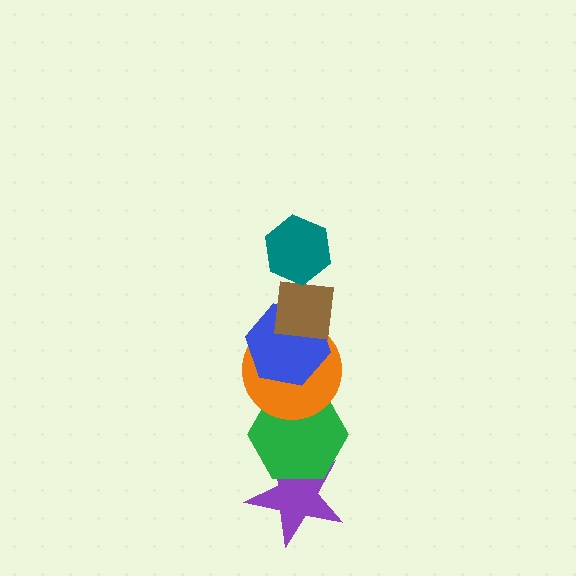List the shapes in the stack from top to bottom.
From top to bottom: the teal hexagon, the brown square, the blue hexagon, the orange circle, the green hexagon, the purple star.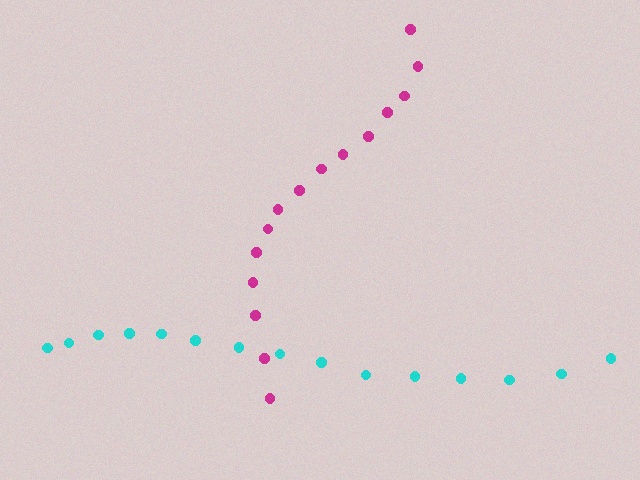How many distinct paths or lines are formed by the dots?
There are 2 distinct paths.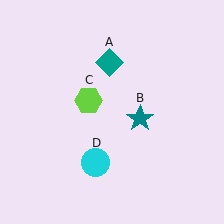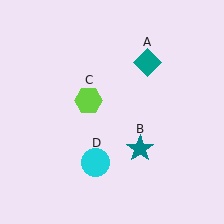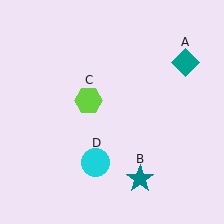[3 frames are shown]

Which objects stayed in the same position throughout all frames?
Lime hexagon (object C) and cyan circle (object D) remained stationary.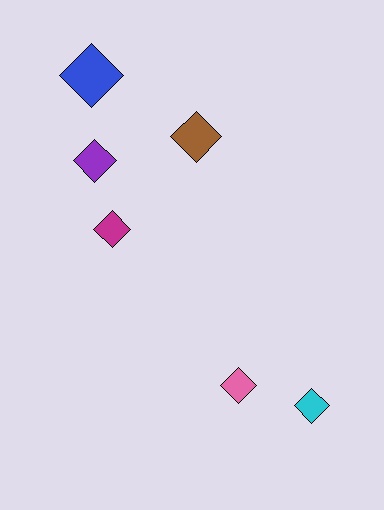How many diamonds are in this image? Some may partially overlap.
There are 6 diamonds.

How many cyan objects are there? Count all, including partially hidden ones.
There is 1 cyan object.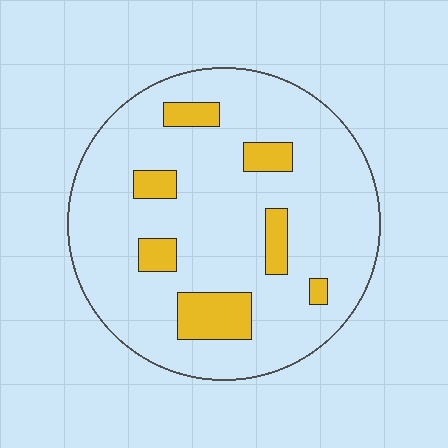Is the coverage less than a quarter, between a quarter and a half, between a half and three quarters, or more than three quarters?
Less than a quarter.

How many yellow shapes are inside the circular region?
7.